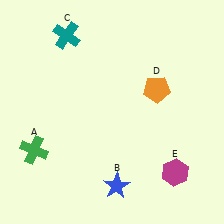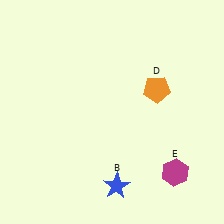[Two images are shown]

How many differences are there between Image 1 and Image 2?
There are 2 differences between the two images.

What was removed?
The teal cross (C), the green cross (A) were removed in Image 2.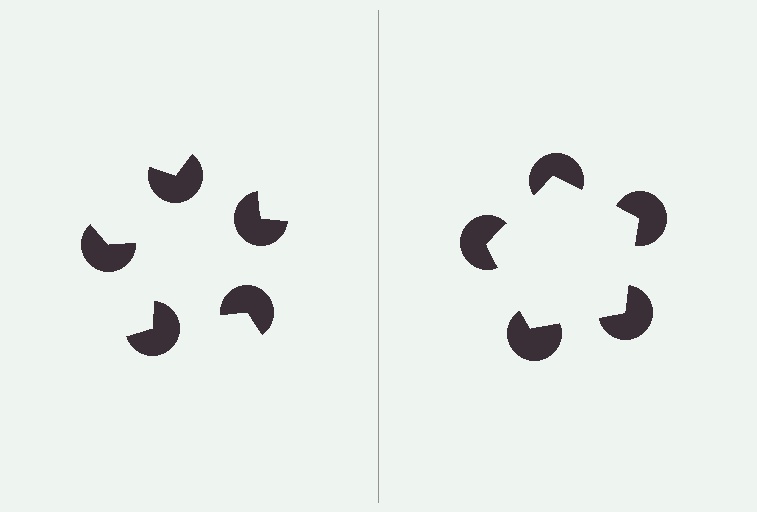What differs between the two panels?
The pac-man discs are positioned identically on both sides; only the wedge orientations differ. On the right they align to a pentagon; on the left they are misaligned.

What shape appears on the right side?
An illusory pentagon.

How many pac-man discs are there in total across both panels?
10 — 5 on each side.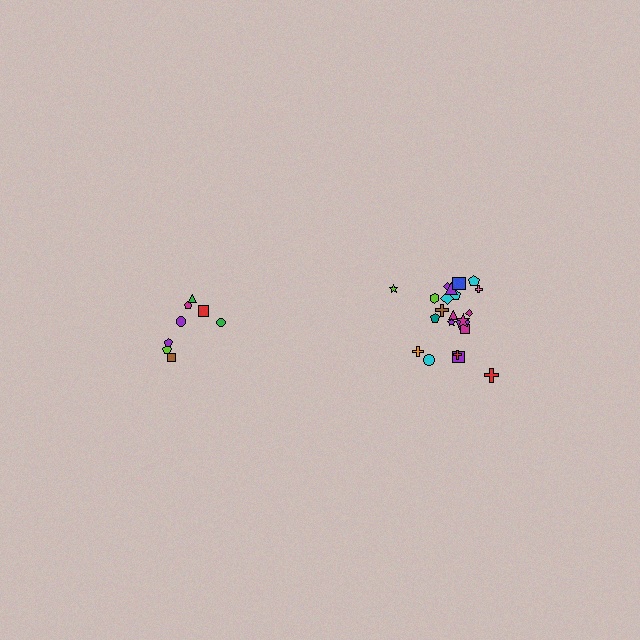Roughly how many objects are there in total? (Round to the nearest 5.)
Roughly 30 objects in total.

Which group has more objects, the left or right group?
The right group.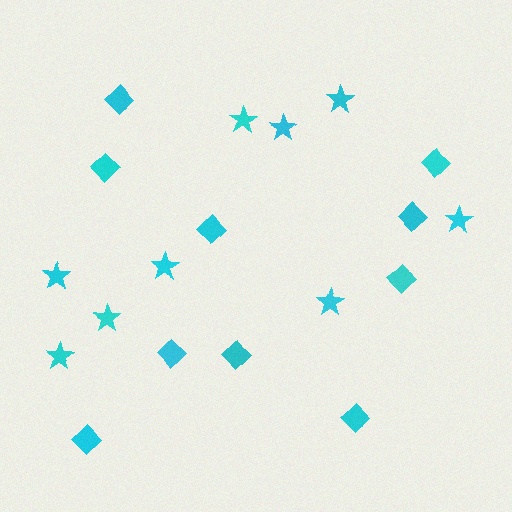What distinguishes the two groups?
There are 2 groups: one group of diamonds (10) and one group of stars (9).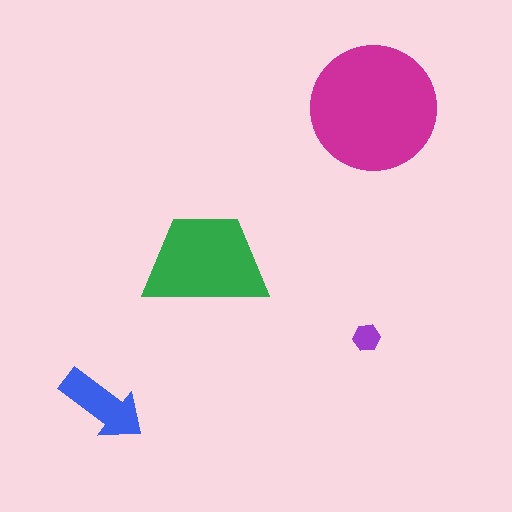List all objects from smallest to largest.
The purple hexagon, the blue arrow, the green trapezoid, the magenta circle.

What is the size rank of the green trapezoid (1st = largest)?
2nd.